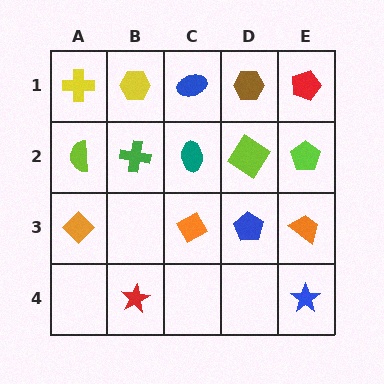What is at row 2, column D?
A lime diamond.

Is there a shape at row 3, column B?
No, that cell is empty.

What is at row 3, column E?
An orange trapezoid.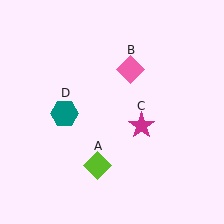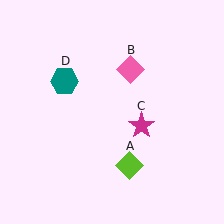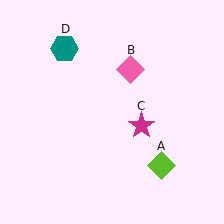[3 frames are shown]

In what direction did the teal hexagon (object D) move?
The teal hexagon (object D) moved up.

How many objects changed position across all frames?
2 objects changed position: lime diamond (object A), teal hexagon (object D).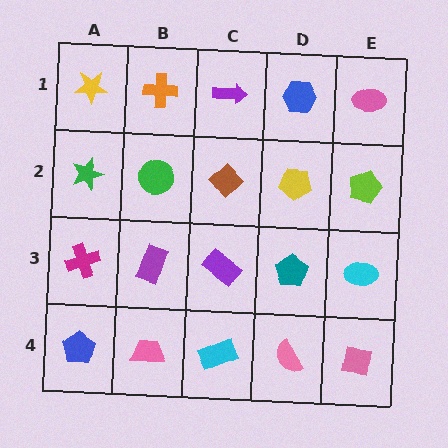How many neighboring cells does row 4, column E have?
2.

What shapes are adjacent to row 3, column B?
A green circle (row 2, column B), a pink trapezoid (row 4, column B), a magenta cross (row 3, column A), a purple rectangle (row 3, column C).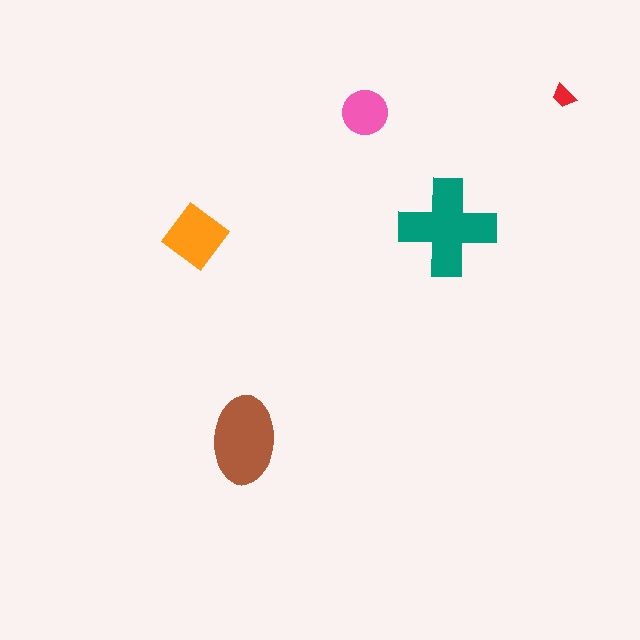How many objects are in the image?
There are 5 objects in the image.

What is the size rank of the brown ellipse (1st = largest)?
2nd.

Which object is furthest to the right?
The red trapezoid is rightmost.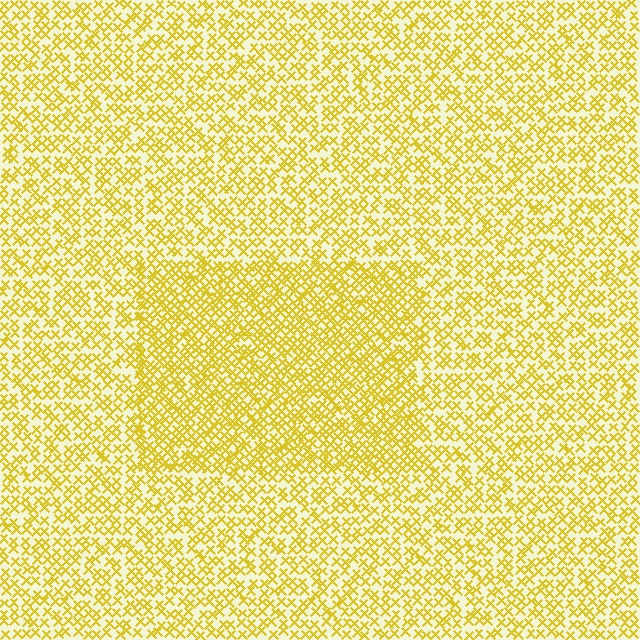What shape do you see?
I see a rectangle.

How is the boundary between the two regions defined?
The boundary is defined by a change in element density (approximately 1.6x ratio). All elements are the same color, size, and shape.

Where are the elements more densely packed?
The elements are more densely packed inside the rectangle boundary.